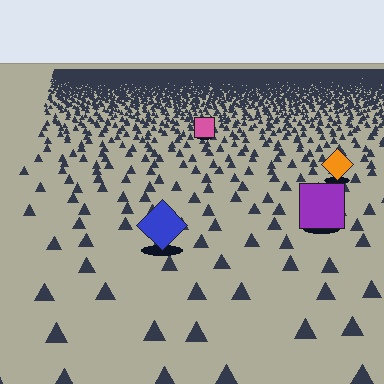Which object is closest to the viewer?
The blue diamond is closest. The texture marks near it are larger and more spread out.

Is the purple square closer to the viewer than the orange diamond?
Yes. The purple square is closer — you can tell from the texture gradient: the ground texture is coarser near it.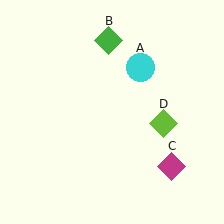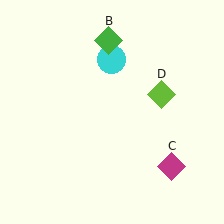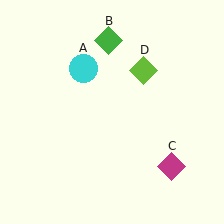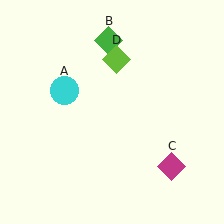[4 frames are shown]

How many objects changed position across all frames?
2 objects changed position: cyan circle (object A), lime diamond (object D).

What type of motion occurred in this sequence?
The cyan circle (object A), lime diamond (object D) rotated counterclockwise around the center of the scene.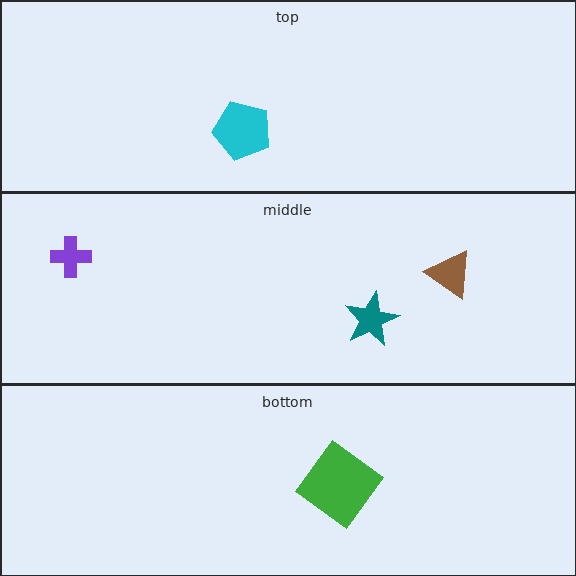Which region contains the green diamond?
The bottom region.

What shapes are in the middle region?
The purple cross, the teal star, the brown triangle.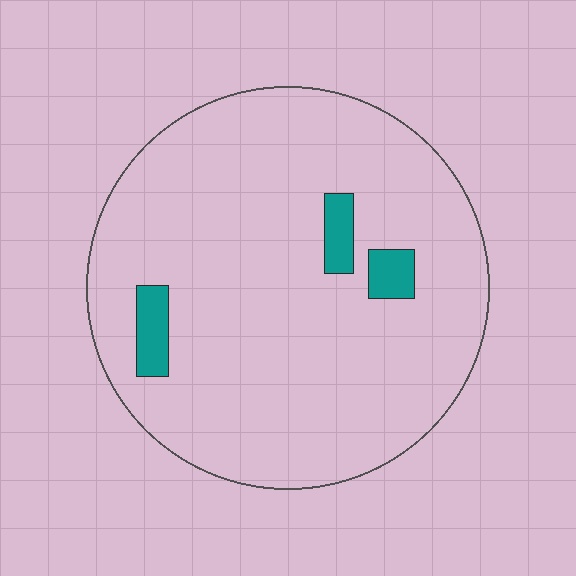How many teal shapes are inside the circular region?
3.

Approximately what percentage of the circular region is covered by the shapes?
Approximately 5%.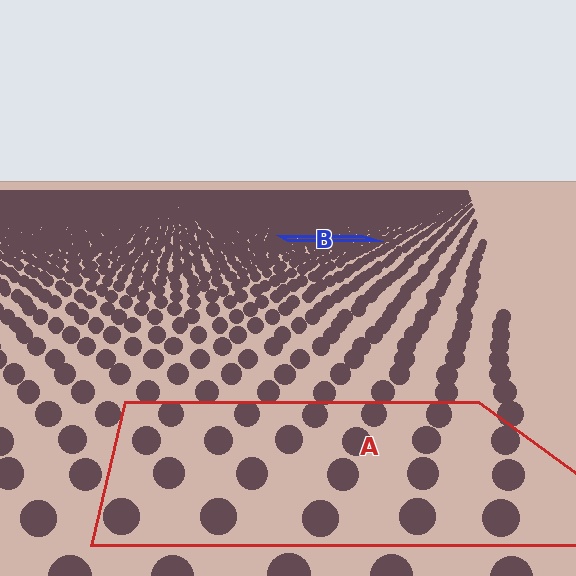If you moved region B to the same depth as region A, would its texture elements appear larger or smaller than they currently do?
They would appear larger. At a closer depth, the same texture elements are projected at a bigger on-screen size.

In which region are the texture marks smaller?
The texture marks are smaller in region B, because it is farther away.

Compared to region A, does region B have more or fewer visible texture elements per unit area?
Region B has more texture elements per unit area — they are packed more densely because it is farther away.